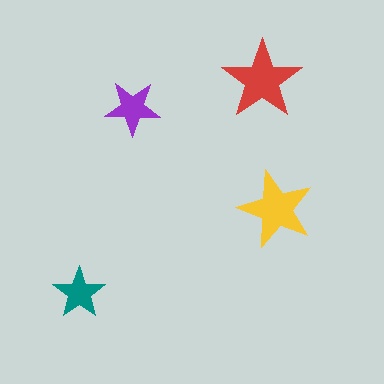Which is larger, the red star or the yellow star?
The red one.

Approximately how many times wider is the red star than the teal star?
About 1.5 times wider.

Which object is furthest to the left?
The teal star is leftmost.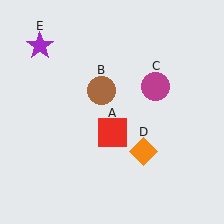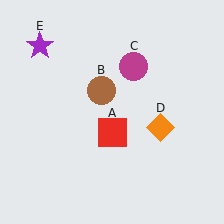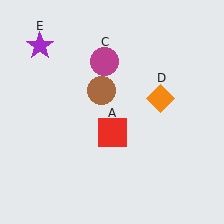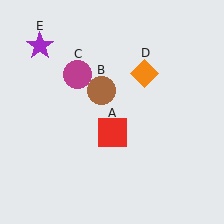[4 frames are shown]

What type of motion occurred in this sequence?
The magenta circle (object C), orange diamond (object D) rotated counterclockwise around the center of the scene.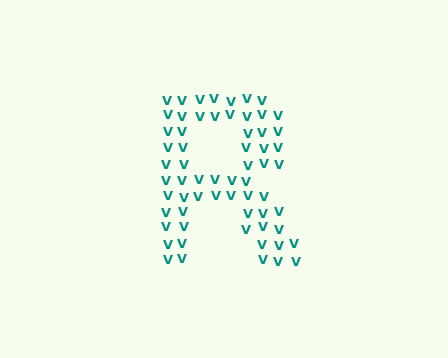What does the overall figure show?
The overall figure shows the letter R.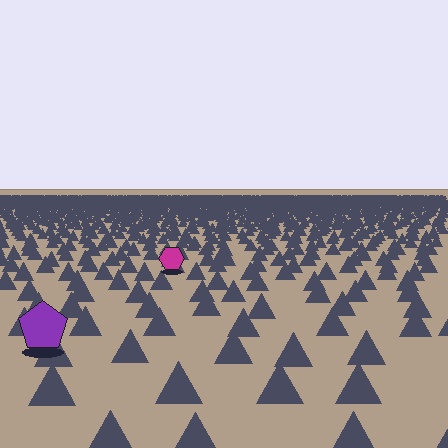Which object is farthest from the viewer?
The magenta hexagon is farthest from the viewer. It appears smaller and the ground texture around it is denser.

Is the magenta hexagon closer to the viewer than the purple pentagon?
No. The purple pentagon is closer — you can tell from the texture gradient: the ground texture is coarser near it.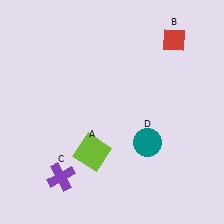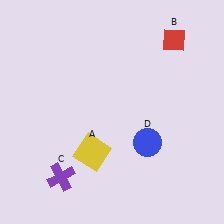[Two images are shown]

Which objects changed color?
A changed from lime to yellow. D changed from teal to blue.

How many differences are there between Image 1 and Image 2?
There are 2 differences between the two images.